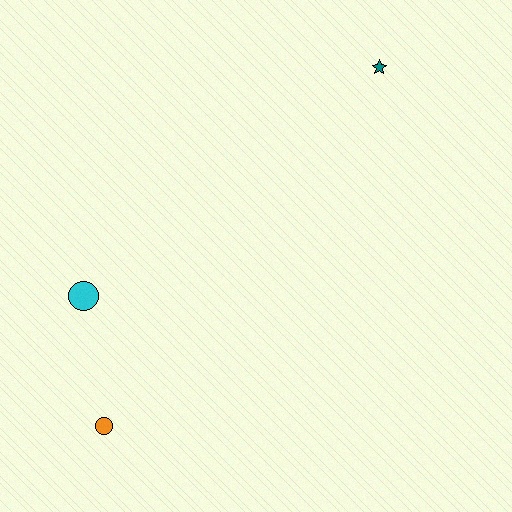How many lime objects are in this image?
There are no lime objects.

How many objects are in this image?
There are 3 objects.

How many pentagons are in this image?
There are no pentagons.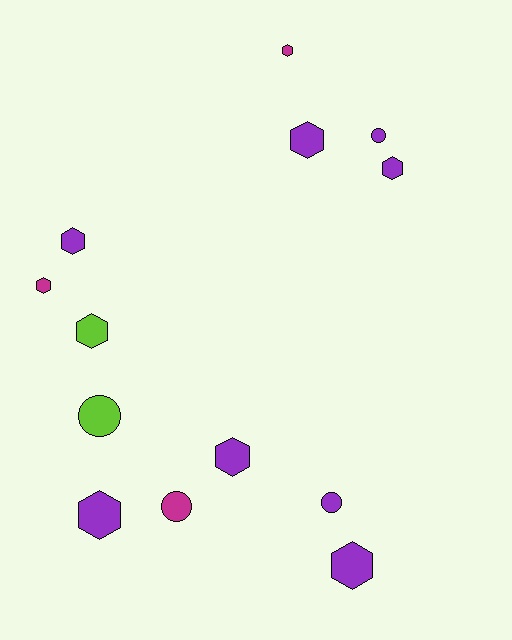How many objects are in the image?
There are 13 objects.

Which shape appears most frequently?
Hexagon, with 9 objects.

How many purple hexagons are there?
There are 6 purple hexagons.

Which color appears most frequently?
Purple, with 8 objects.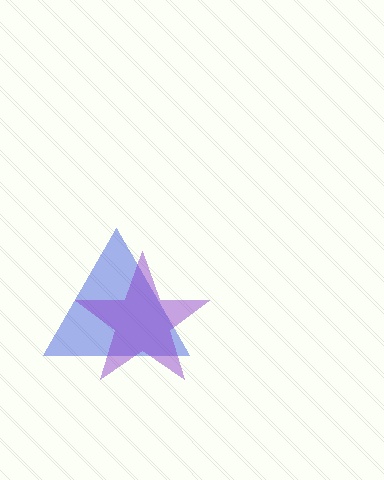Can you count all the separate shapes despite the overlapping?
Yes, there are 2 separate shapes.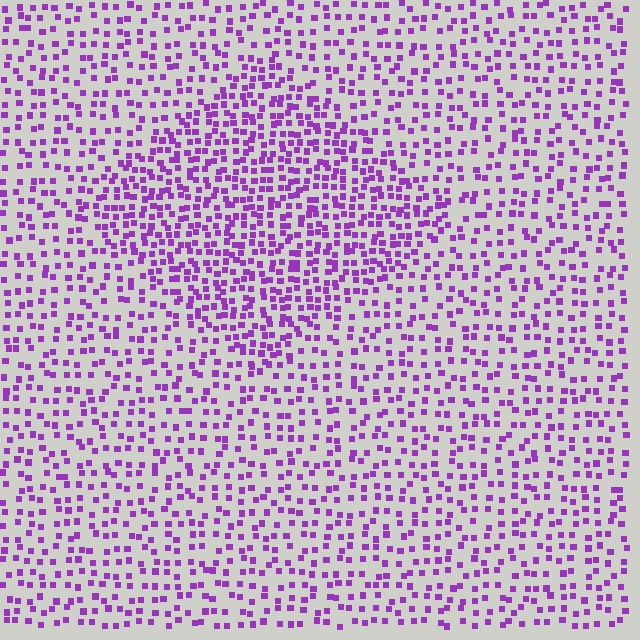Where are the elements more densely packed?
The elements are more densely packed inside the diamond boundary.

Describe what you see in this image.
The image contains small purple elements arranged at two different densities. A diamond-shaped region is visible where the elements are more densely packed than the surrounding area.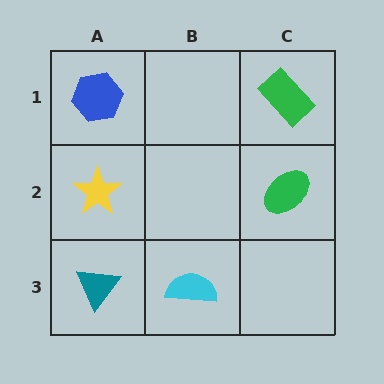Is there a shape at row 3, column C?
No, that cell is empty.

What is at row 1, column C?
A green rectangle.